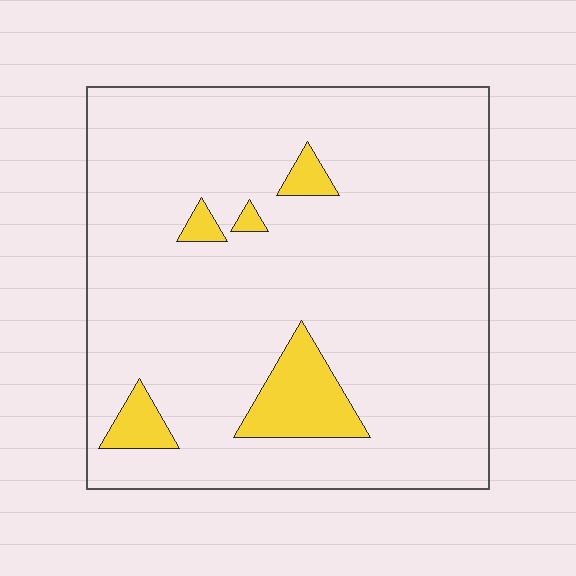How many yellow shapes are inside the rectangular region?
5.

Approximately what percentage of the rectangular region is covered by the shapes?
Approximately 10%.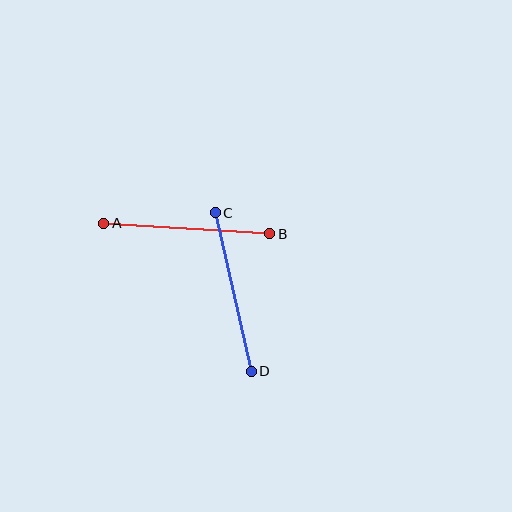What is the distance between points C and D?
The distance is approximately 162 pixels.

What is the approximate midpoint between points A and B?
The midpoint is at approximately (187, 229) pixels.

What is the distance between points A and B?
The distance is approximately 166 pixels.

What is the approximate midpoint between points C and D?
The midpoint is at approximately (233, 292) pixels.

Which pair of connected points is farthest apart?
Points A and B are farthest apart.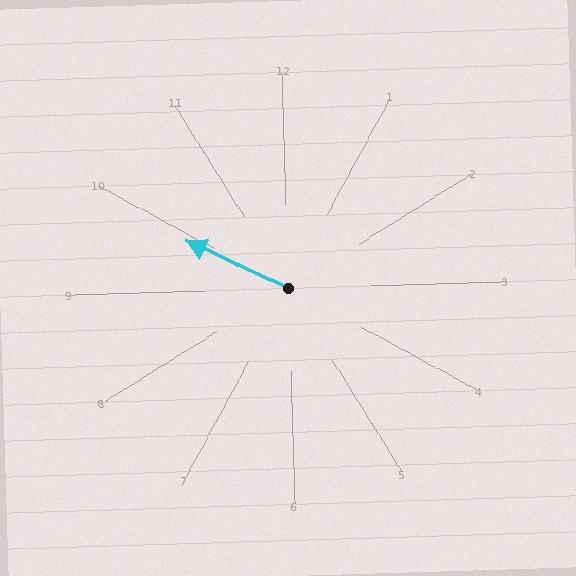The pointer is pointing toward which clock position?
Roughly 10 o'clock.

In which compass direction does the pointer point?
Northwest.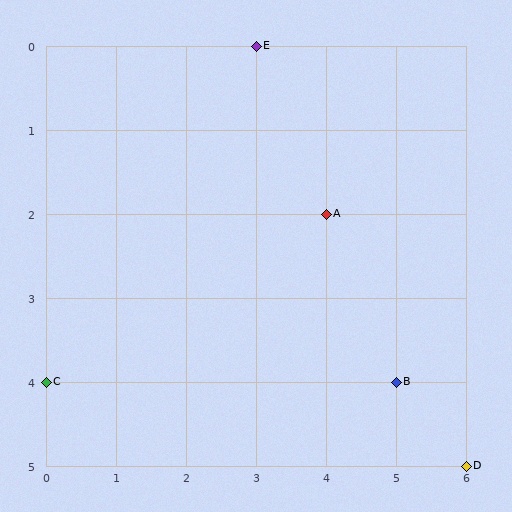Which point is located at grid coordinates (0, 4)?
Point C is at (0, 4).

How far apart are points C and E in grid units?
Points C and E are 3 columns and 4 rows apart (about 5.0 grid units diagonally).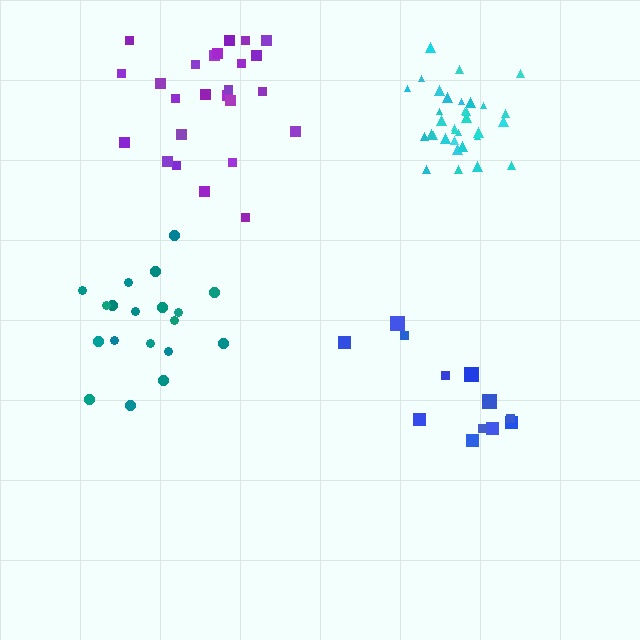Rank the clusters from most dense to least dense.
cyan, teal, purple, blue.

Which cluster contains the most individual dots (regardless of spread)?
Cyan (34).